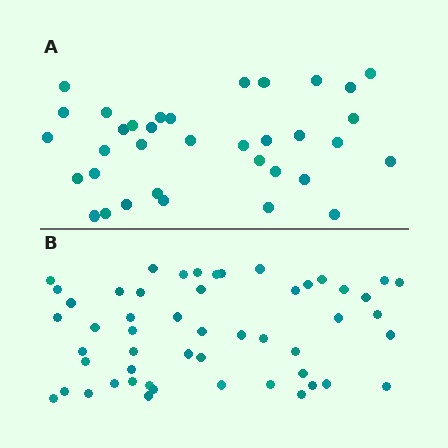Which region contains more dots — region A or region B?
Region B (the bottom region) has more dots.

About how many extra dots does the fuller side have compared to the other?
Region B has approximately 15 more dots than region A.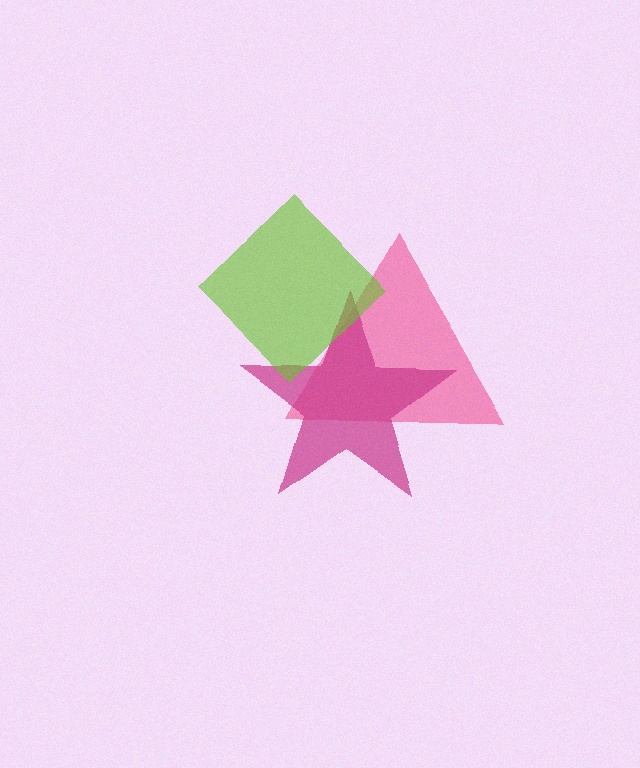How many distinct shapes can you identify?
There are 3 distinct shapes: a pink triangle, a magenta star, a lime diamond.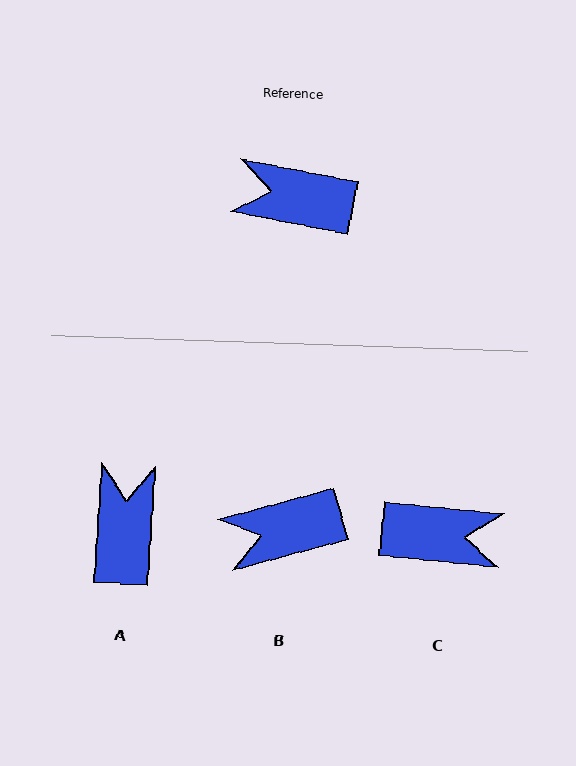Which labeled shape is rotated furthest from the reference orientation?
C, about 175 degrees away.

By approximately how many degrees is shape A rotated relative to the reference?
Approximately 83 degrees clockwise.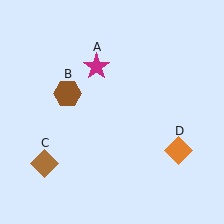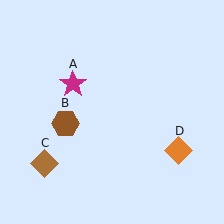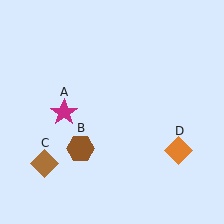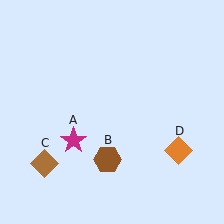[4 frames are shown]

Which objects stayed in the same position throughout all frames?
Brown diamond (object C) and orange diamond (object D) remained stationary.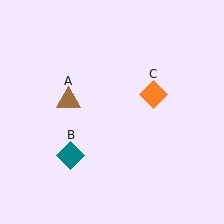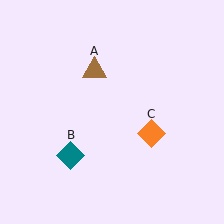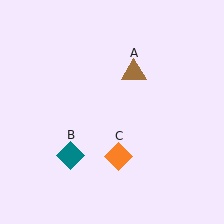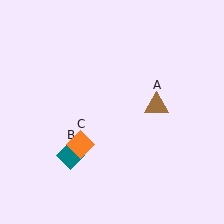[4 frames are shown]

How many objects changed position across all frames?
2 objects changed position: brown triangle (object A), orange diamond (object C).